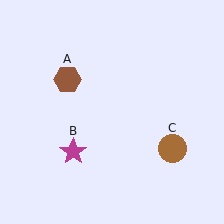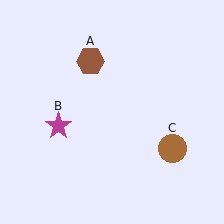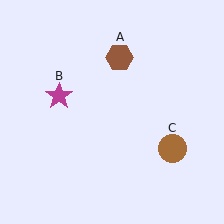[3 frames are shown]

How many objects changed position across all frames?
2 objects changed position: brown hexagon (object A), magenta star (object B).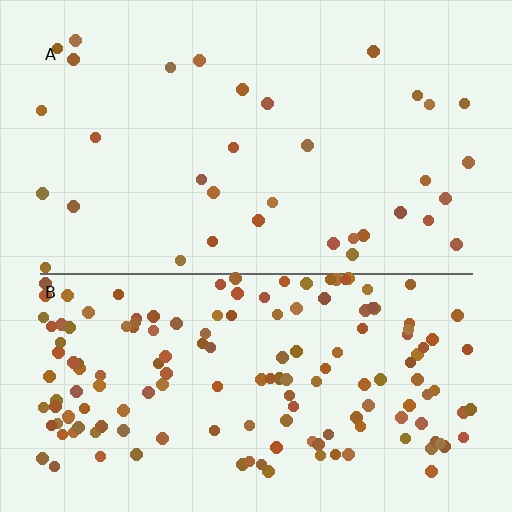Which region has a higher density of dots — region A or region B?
B (the bottom).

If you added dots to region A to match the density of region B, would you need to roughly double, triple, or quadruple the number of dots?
Approximately quadruple.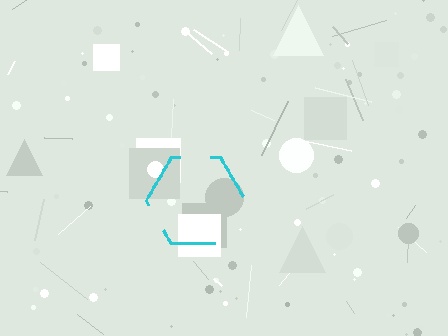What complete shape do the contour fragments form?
The contour fragments form a hexagon.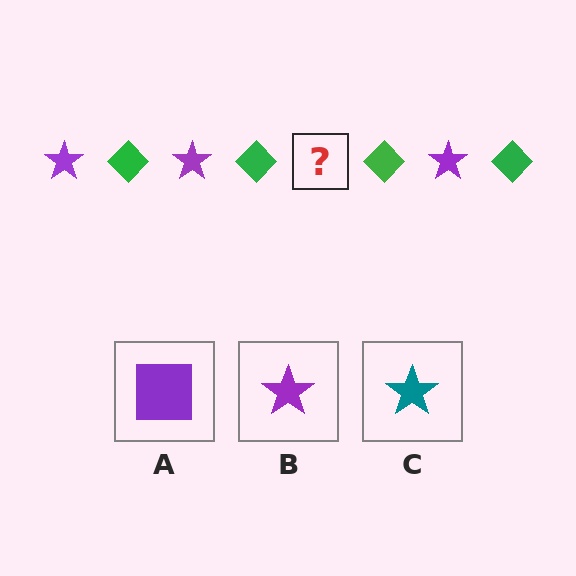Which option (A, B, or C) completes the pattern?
B.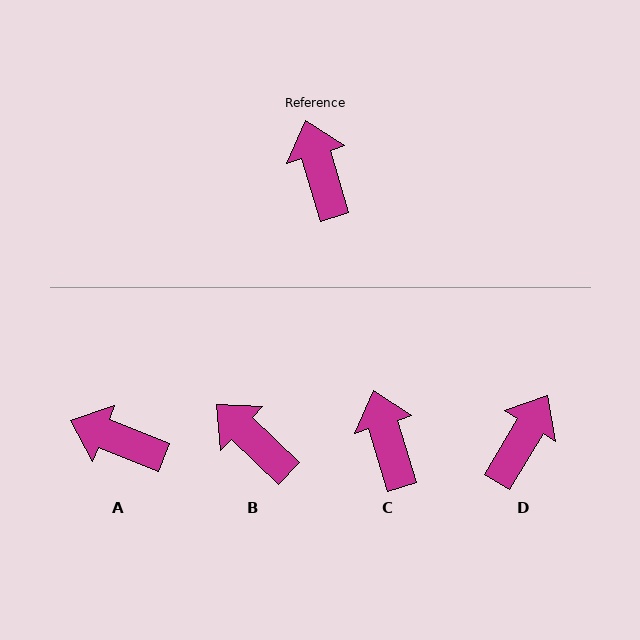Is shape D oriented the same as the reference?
No, it is off by about 47 degrees.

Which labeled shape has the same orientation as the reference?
C.